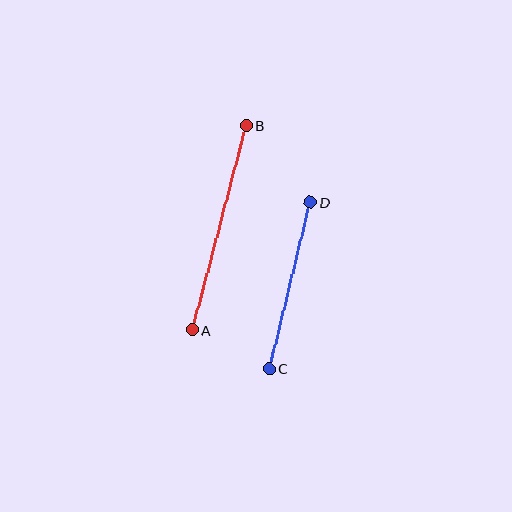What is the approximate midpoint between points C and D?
The midpoint is at approximately (290, 285) pixels.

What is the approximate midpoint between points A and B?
The midpoint is at approximately (219, 228) pixels.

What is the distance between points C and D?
The distance is approximately 171 pixels.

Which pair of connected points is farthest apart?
Points A and B are farthest apart.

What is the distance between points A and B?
The distance is approximately 211 pixels.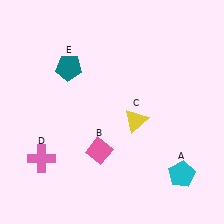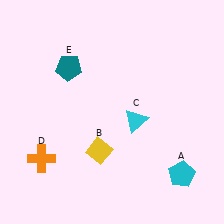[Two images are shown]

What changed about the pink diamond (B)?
In Image 1, B is pink. In Image 2, it changed to yellow.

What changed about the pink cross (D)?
In Image 1, D is pink. In Image 2, it changed to orange.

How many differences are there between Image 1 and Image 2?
There are 3 differences between the two images.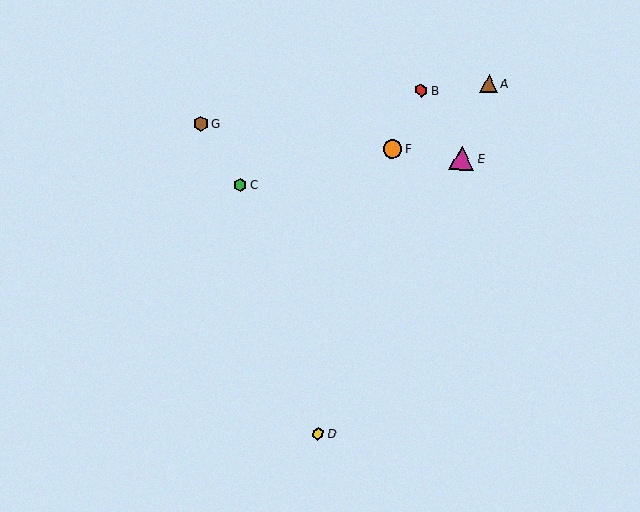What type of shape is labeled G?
Shape G is a brown hexagon.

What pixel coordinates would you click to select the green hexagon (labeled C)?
Click at (240, 185) to select the green hexagon C.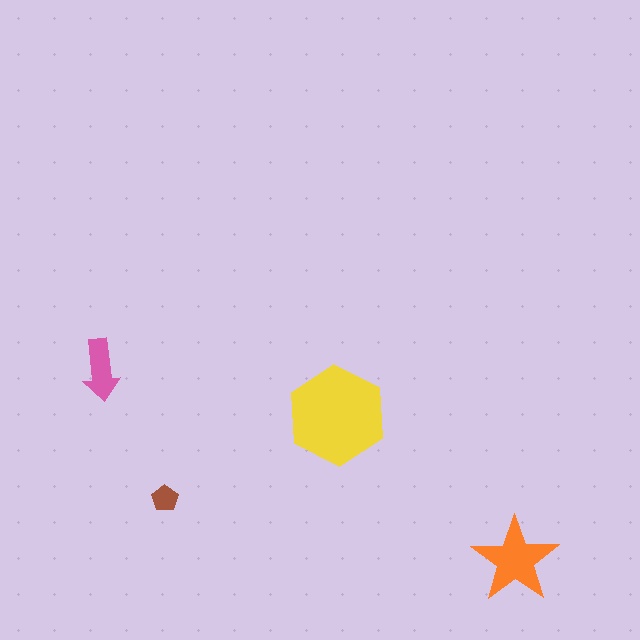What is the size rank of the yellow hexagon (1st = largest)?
1st.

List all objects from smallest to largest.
The brown pentagon, the pink arrow, the orange star, the yellow hexagon.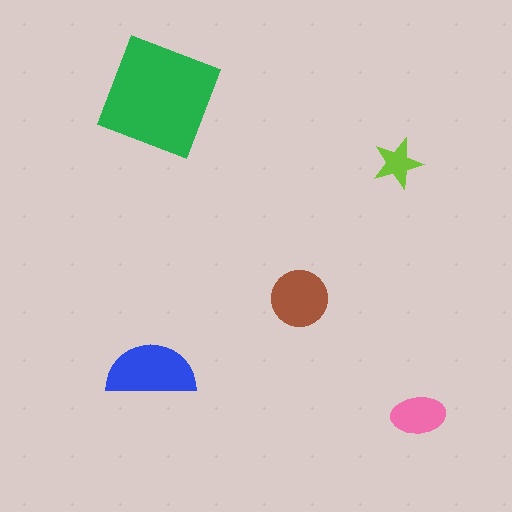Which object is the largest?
The green square.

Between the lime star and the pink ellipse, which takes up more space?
The pink ellipse.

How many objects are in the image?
There are 5 objects in the image.